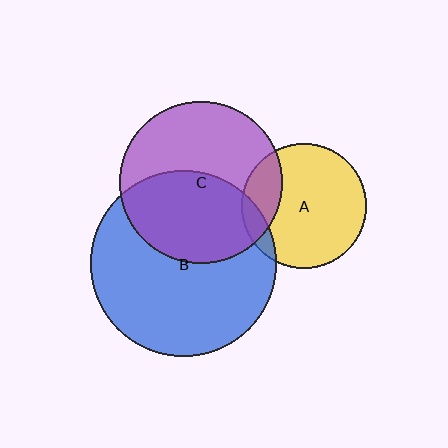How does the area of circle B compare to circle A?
Approximately 2.2 times.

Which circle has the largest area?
Circle B (blue).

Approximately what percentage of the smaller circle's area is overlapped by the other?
Approximately 20%.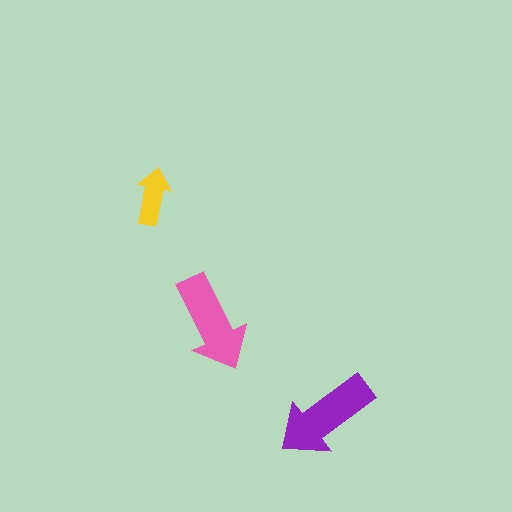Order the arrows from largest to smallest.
the purple one, the pink one, the yellow one.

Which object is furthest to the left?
The yellow arrow is leftmost.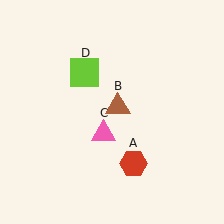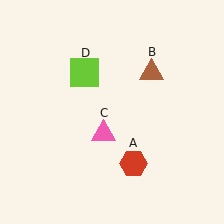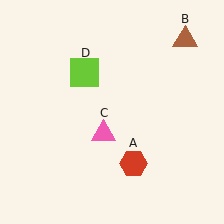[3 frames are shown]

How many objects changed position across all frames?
1 object changed position: brown triangle (object B).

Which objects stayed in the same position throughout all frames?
Red hexagon (object A) and pink triangle (object C) and lime square (object D) remained stationary.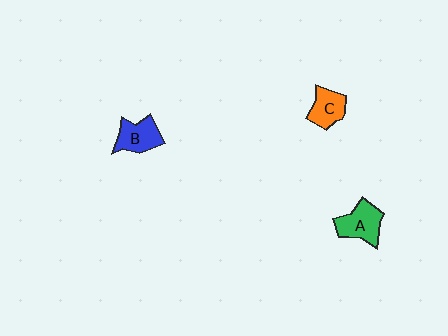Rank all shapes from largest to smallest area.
From largest to smallest: A (green), B (blue), C (orange).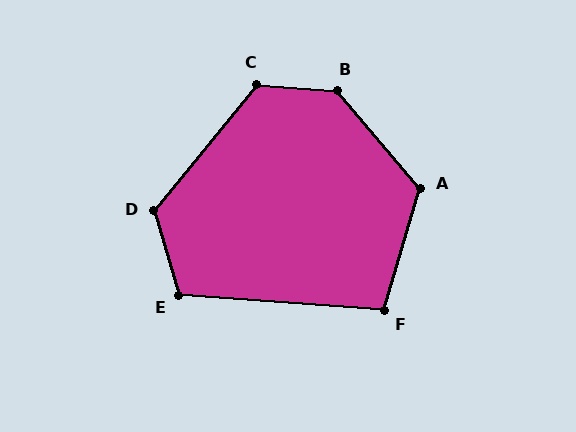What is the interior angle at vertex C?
Approximately 125 degrees (obtuse).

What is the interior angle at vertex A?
Approximately 124 degrees (obtuse).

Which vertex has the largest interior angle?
B, at approximately 134 degrees.